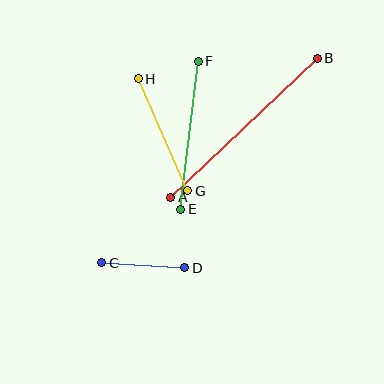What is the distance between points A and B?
The distance is approximately 202 pixels.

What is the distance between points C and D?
The distance is approximately 84 pixels.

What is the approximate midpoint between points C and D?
The midpoint is at approximately (143, 265) pixels.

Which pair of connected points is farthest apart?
Points A and B are farthest apart.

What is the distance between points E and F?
The distance is approximately 149 pixels.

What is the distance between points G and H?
The distance is approximately 123 pixels.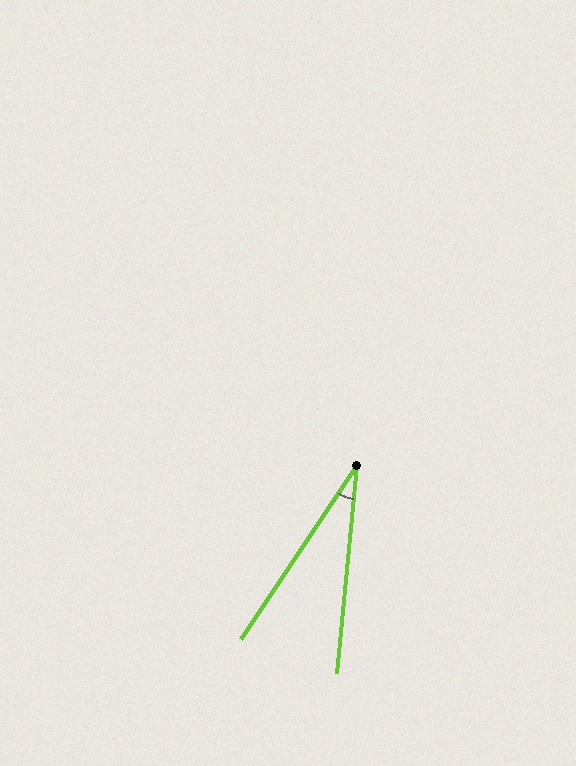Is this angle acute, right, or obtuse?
It is acute.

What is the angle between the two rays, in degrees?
Approximately 28 degrees.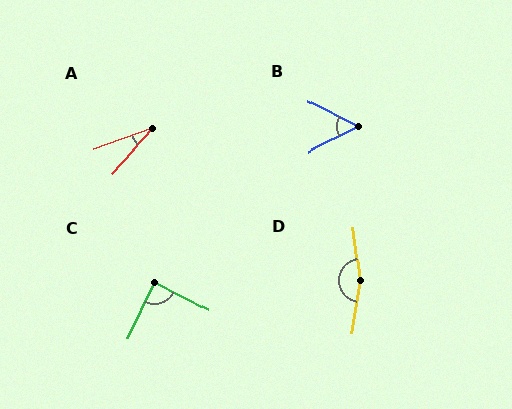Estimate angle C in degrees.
Approximately 88 degrees.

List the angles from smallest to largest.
A (29°), B (54°), C (88°), D (164°).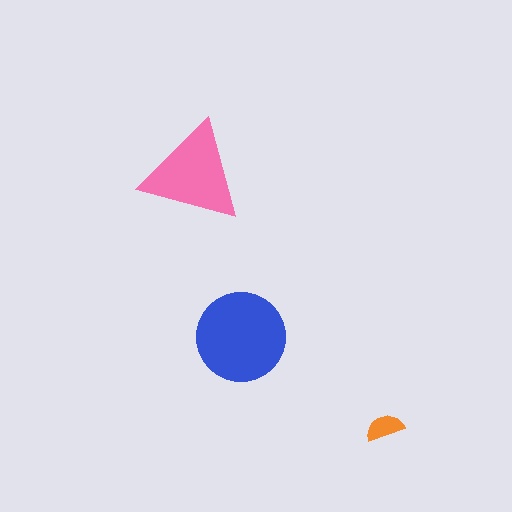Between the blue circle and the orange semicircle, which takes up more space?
The blue circle.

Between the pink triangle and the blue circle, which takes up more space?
The blue circle.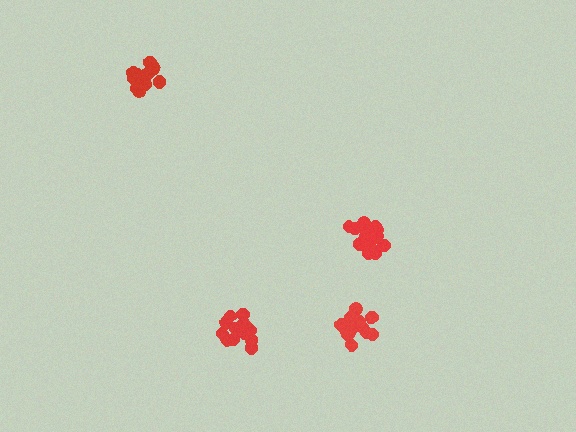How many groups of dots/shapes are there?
There are 4 groups.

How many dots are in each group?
Group 1: 17 dots, Group 2: 16 dots, Group 3: 20 dots, Group 4: 15 dots (68 total).